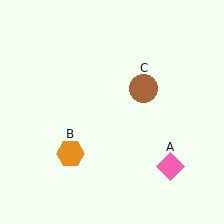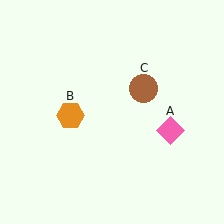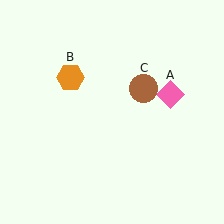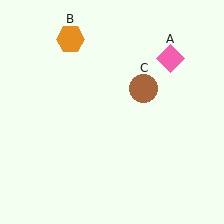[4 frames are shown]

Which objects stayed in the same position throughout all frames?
Brown circle (object C) remained stationary.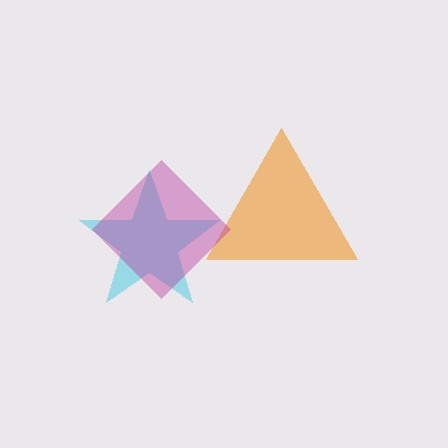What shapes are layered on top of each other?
The layered shapes are: a cyan star, an orange triangle, a magenta diamond.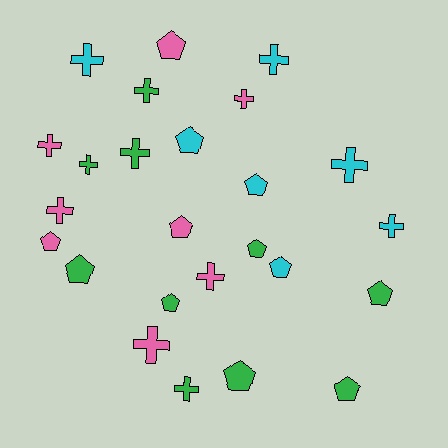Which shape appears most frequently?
Cross, with 13 objects.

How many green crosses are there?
There are 4 green crosses.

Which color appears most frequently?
Green, with 10 objects.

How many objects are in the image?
There are 25 objects.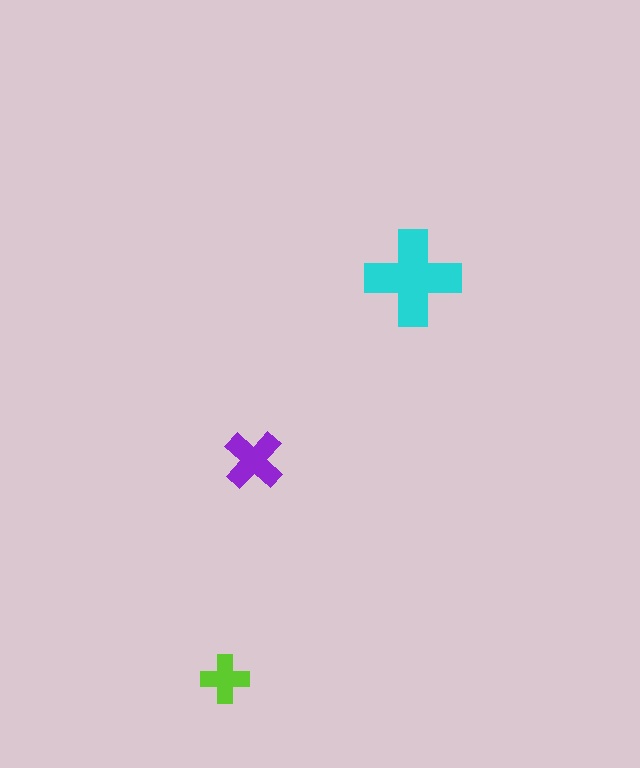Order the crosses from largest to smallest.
the cyan one, the purple one, the lime one.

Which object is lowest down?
The lime cross is bottommost.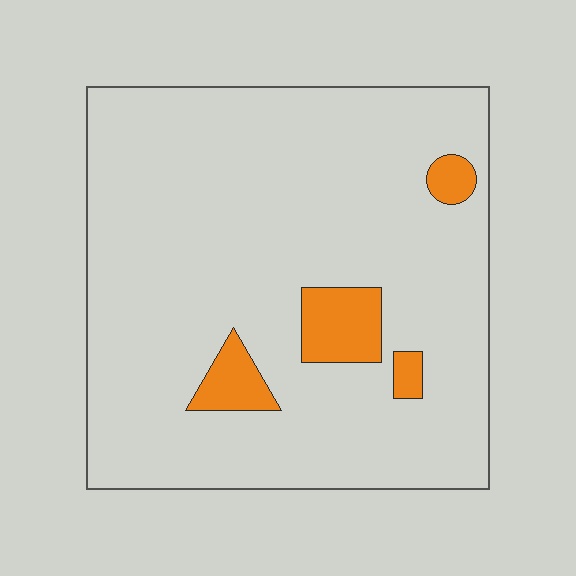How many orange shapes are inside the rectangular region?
4.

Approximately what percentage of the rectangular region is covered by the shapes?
Approximately 10%.